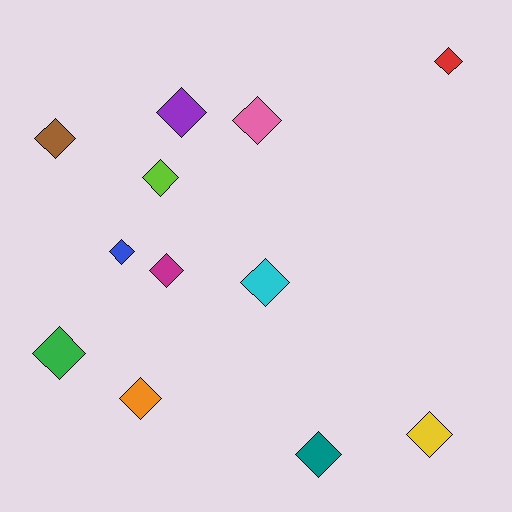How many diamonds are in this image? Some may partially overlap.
There are 12 diamonds.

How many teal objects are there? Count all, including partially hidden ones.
There is 1 teal object.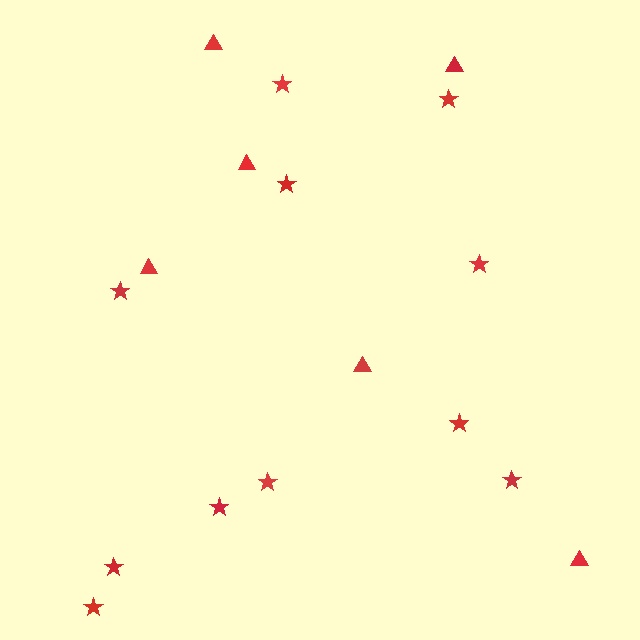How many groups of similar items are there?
There are 2 groups: one group of stars (11) and one group of triangles (6).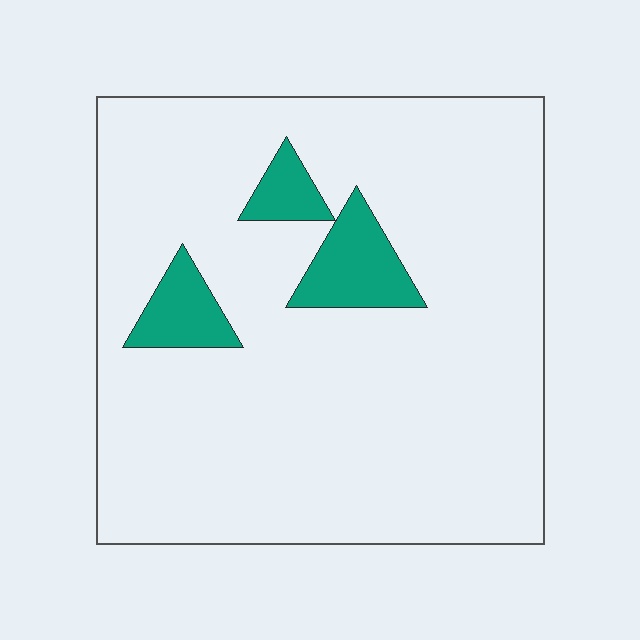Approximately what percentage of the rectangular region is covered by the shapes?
Approximately 10%.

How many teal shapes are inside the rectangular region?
3.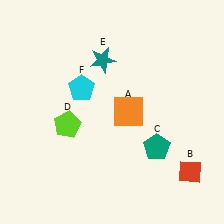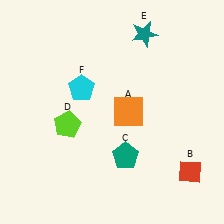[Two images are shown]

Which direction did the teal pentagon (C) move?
The teal pentagon (C) moved left.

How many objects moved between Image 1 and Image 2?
2 objects moved between the two images.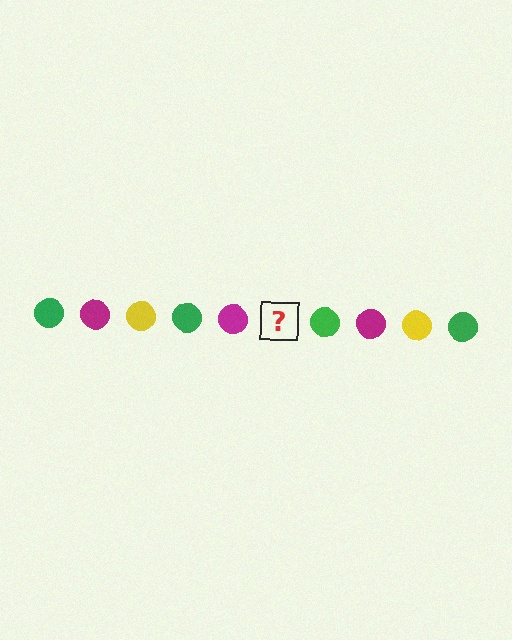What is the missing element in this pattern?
The missing element is a yellow circle.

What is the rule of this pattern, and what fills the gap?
The rule is that the pattern cycles through green, magenta, yellow circles. The gap should be filled with a yellow circle.